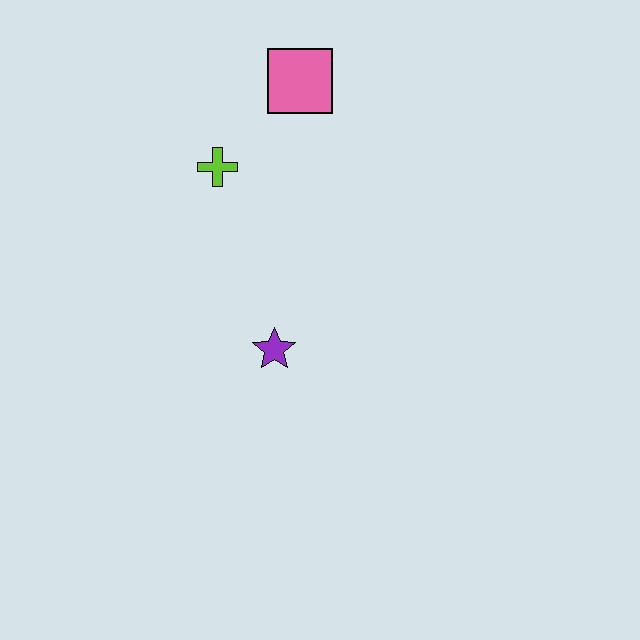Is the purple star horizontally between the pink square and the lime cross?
Yes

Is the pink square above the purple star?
Yes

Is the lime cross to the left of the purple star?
Yes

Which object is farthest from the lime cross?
The purple star is farthest from the lime cross.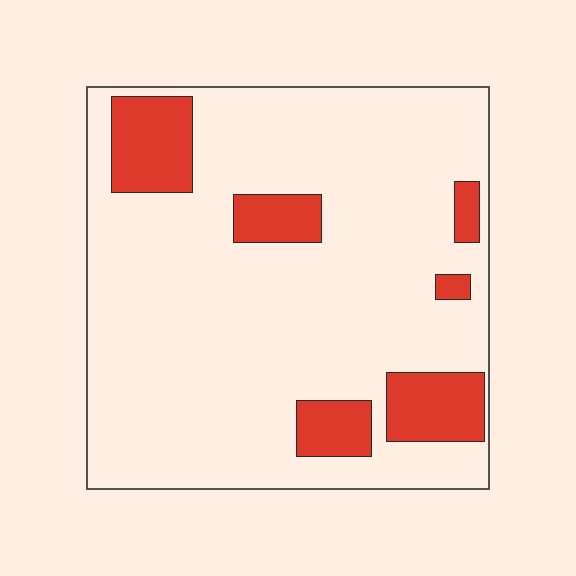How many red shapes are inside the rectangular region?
6.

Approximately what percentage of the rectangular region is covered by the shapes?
Approximately 15%.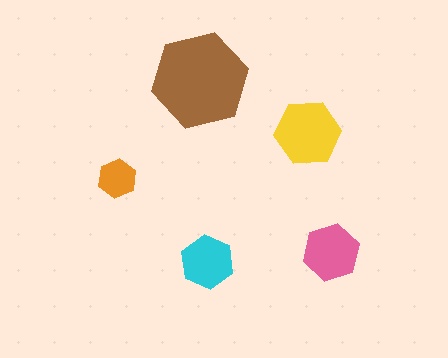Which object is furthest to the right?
The pink hexagon is rightmost.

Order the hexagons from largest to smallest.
the brown one, the yellow one, the pink one, the cyan one, the orange one.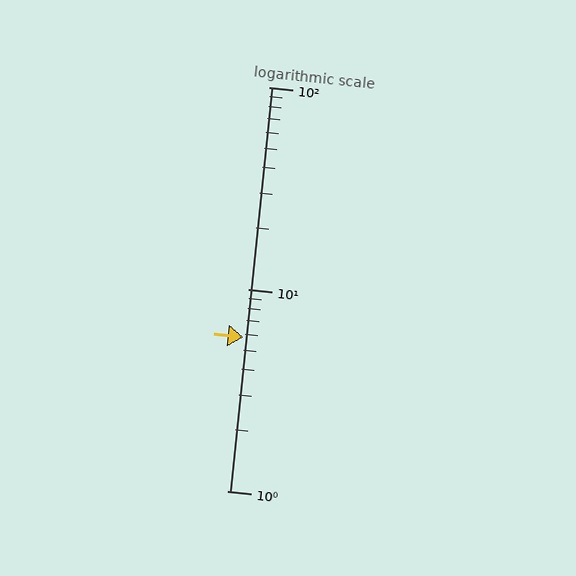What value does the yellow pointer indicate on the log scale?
The pointer indicates approximately 5.8.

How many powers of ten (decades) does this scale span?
The scale spans 2 decades, from 1 to 100.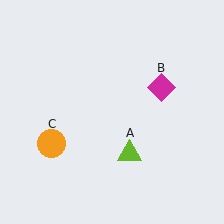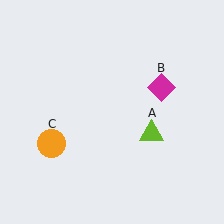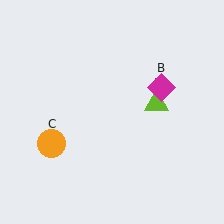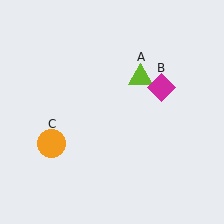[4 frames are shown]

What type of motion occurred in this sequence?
The lime triangle (object A) rotated counterclockwise around the center of the scene.